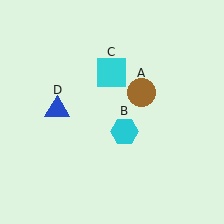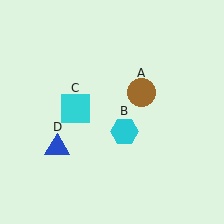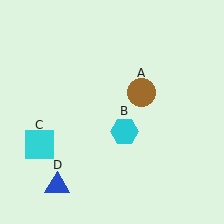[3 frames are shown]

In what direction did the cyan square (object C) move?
The cyan square (object C) moved down and to the left.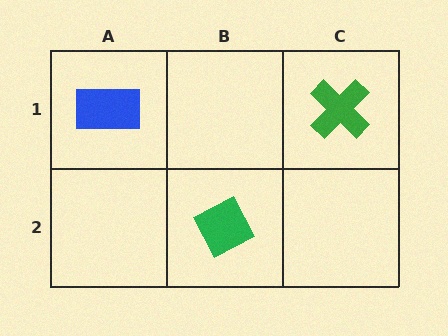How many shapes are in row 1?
2 shapes.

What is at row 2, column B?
A green diamond.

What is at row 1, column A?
A blue rectangle.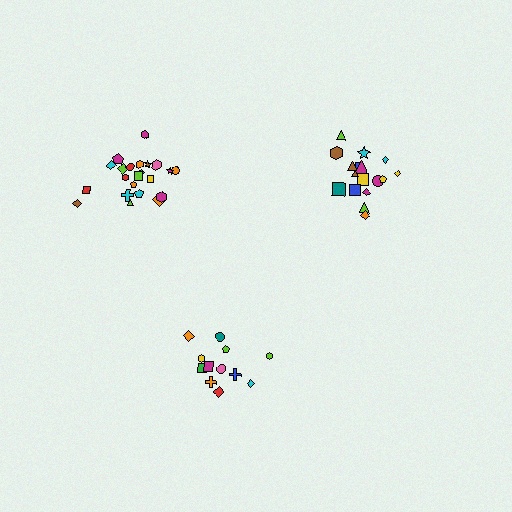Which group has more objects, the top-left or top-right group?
The top-left group.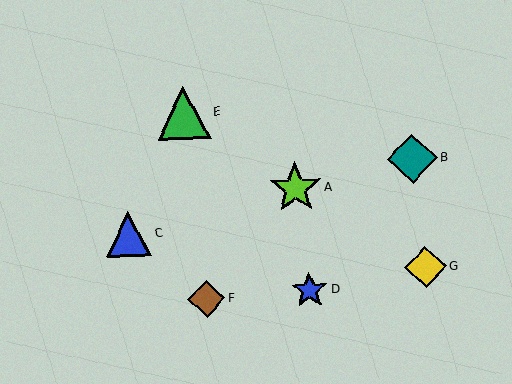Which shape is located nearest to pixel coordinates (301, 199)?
The lime star (labeled A) at (295, 188) is nearest to that location.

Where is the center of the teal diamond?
The center of the teal diamond is at (412, 159).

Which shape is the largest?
The green triangle (labeled E) is the largest.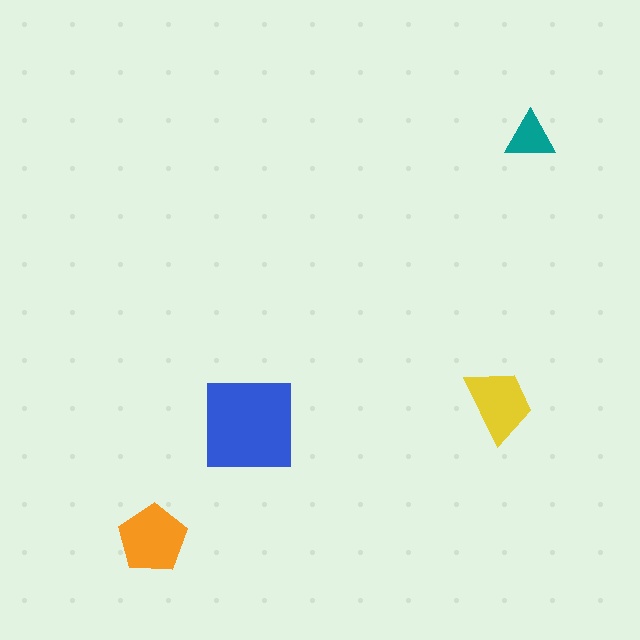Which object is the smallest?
The teal triangle.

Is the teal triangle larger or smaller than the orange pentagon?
Smaller.